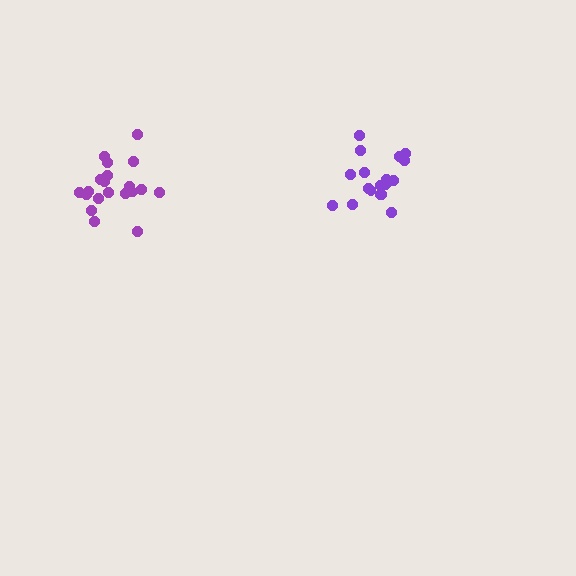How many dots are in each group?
Group 1: 20 dots, Group 2: 18 dots (38 total).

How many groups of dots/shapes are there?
There are 2 groups.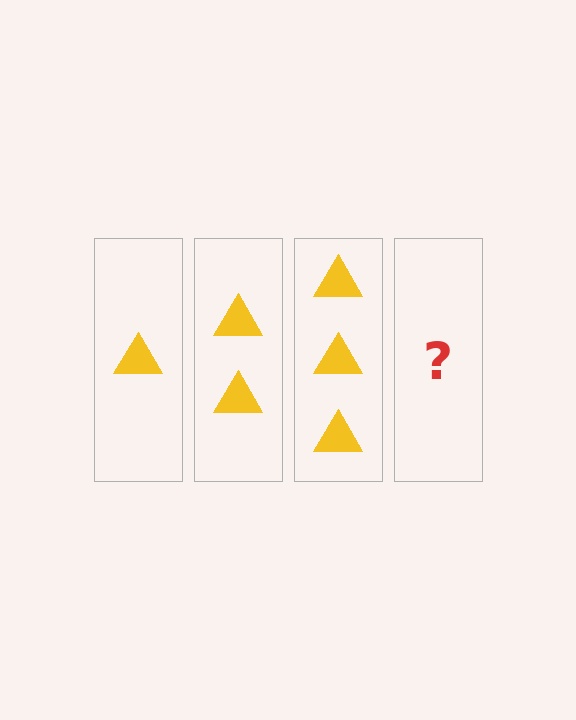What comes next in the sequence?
The next element should be 4 triangles.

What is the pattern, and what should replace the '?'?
The pattern is that each step adds one more triangle. The '?' should be 4 triangles.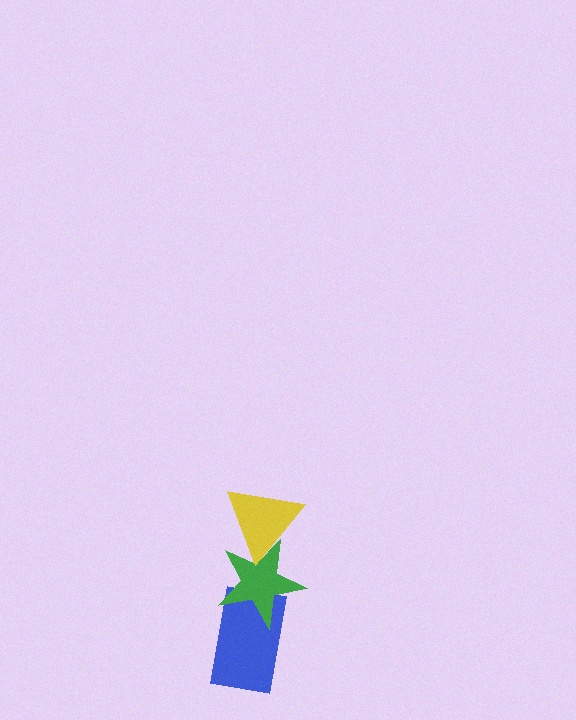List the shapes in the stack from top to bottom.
From top to bottom: the yellow triangle, the green star, the blue rectangle.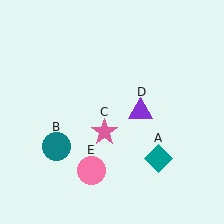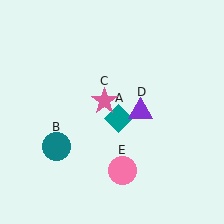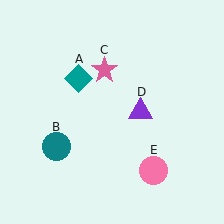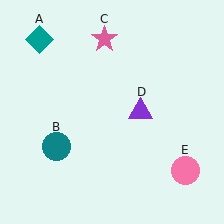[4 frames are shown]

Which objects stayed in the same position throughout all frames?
Teal circle (object B) and purple triangle (object D) remained stationary.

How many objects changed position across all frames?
3 objects changed position: teal diamond (object A), pink star (object C), pink circle (object E).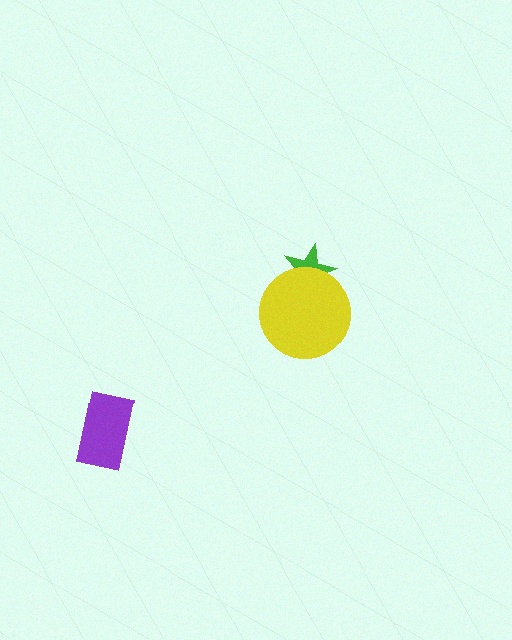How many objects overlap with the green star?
1 object overlaps with the green star.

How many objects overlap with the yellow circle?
1 object overlaps with the yellow circle.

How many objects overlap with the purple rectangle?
0 objects overlap with the purple rectangle.